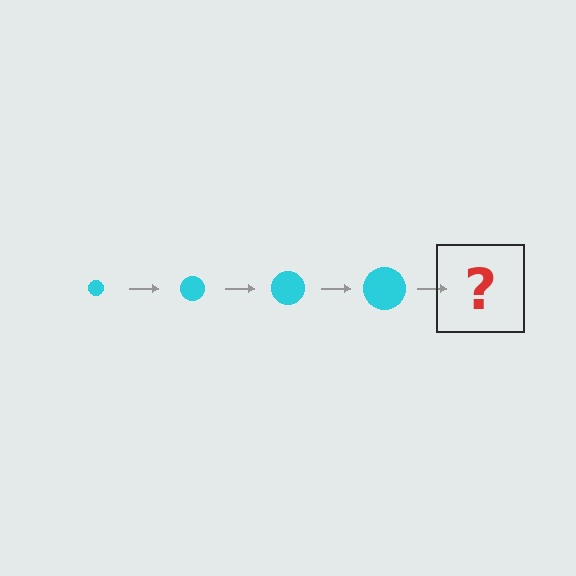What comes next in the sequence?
The next element should be a cyan circle, larger than the previous one.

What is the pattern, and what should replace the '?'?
The pattern is that the circle gets progressively larger each step. The '?' should be a cyan circle, larger than the previous one.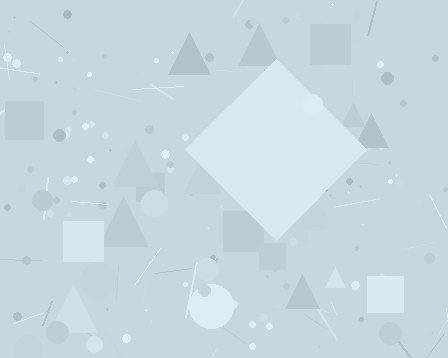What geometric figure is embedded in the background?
A diamond is embedded in the background.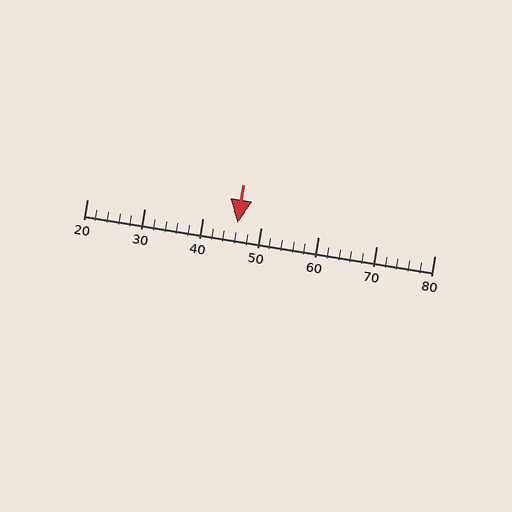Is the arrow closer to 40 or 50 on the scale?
The arrow is closer to 50.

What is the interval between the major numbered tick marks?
The major tick marks are spaced 10 units apart.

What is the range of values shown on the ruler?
The ruler shows values from 20 to 80.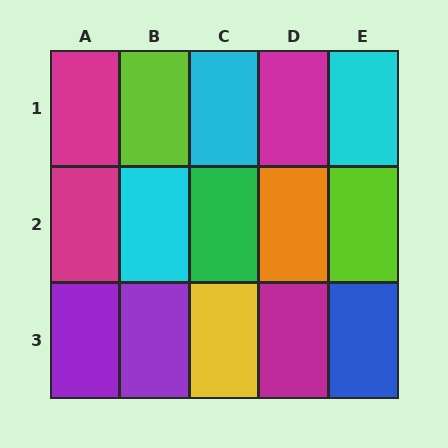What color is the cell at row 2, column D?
Orange.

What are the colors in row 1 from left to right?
Magenta, lime, cyan, magenta, cyan.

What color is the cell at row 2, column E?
Lime.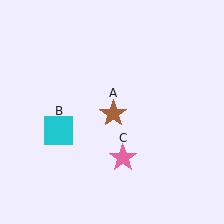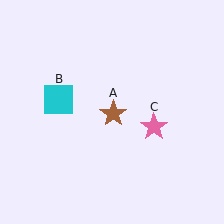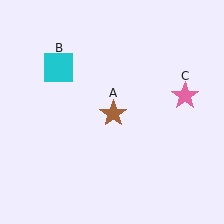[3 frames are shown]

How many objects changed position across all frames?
2 objects changed position: cyan square (object B), pink star (object C).